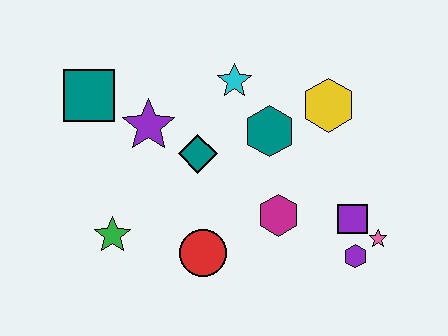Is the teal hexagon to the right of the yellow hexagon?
No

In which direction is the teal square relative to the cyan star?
The teal square is to the left of the cyan star.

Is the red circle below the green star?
Yes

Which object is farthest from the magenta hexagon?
The teal square is farthest from the magenta hexagon.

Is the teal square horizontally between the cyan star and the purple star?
No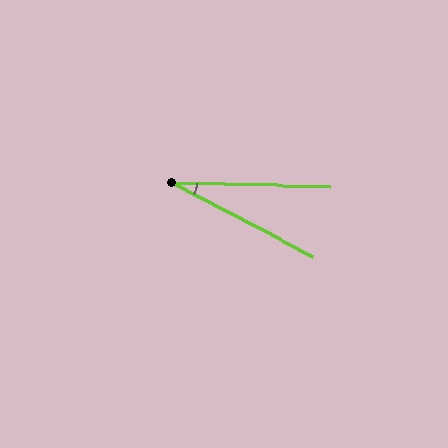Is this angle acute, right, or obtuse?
It is acute.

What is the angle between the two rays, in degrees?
Approximately 26 degrees.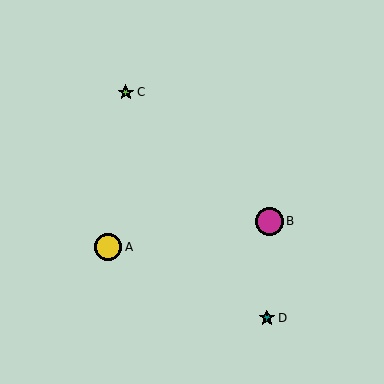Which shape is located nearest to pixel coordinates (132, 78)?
The lime star (labeled C) at (126, 92) is nearest to that location.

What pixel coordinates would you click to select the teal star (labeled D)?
Click at (267, 318) to select the teal star D.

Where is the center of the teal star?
The center of the teal star is at (267, 318).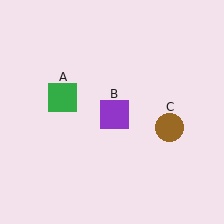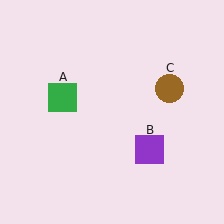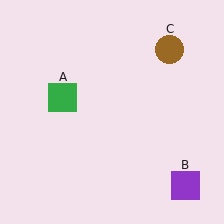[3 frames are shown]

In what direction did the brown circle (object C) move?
The brown circle (object C) moved up.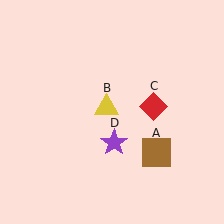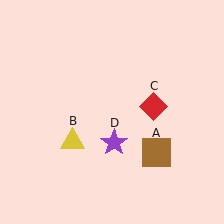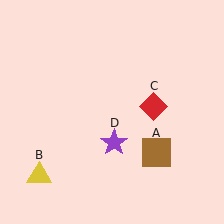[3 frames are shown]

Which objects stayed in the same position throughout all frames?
Brown square (object A) and red diamond (object C) and purple star (object D) remained stationary.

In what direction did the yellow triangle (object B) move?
The yellow triangle (object B) moved down and to the left.